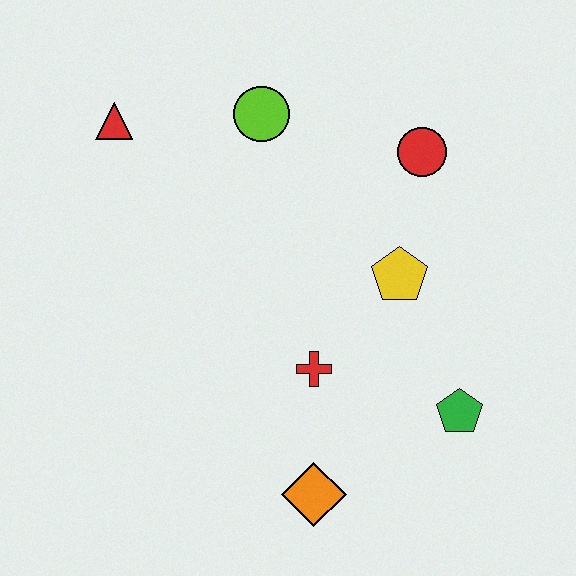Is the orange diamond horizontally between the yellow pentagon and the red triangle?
Yes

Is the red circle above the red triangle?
No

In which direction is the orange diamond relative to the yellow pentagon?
The orange diamond is below the yellow pentagon.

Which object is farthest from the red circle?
The orange diamond is farthest from the red circle.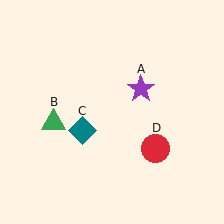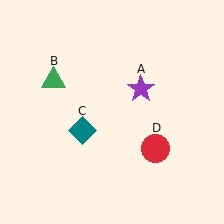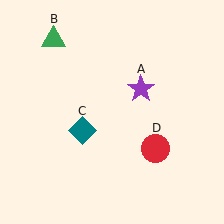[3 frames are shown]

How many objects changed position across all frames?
1 object changed position: green triangle (object B).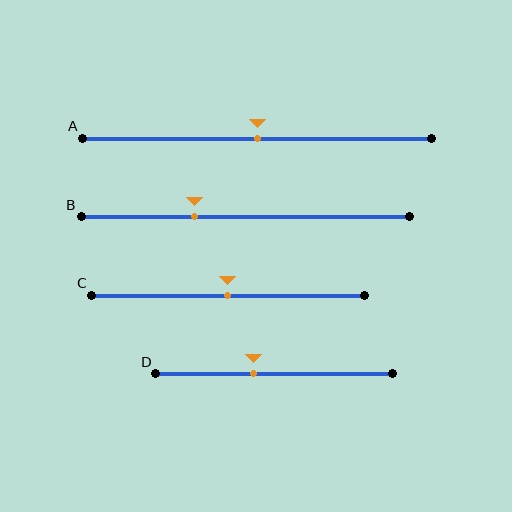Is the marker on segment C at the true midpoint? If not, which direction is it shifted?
Yes, the marker on segment C is at the true midpoint.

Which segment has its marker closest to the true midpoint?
Segment A has its marker closest to the true midpoint.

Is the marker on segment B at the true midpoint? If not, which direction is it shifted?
No, the marker on segment B is shifted to the left by about 15% of the segment length.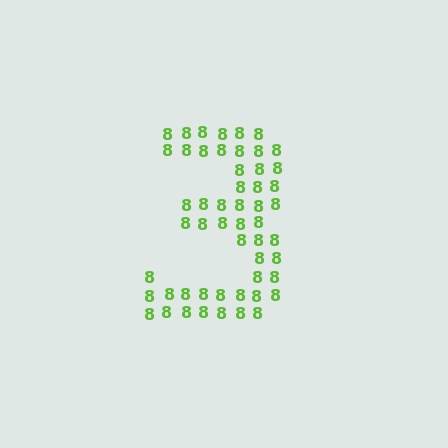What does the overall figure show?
The overall figure shows the digit 3.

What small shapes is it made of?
It is made of small digit 8's.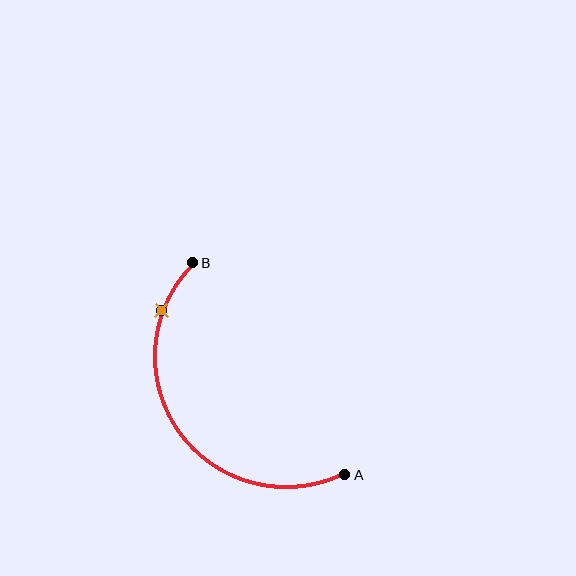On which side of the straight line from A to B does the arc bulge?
The arc bulges below and to the left of the straight line connecting A and B.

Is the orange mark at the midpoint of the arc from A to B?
No. The orange mark lies on the arc but is closer to endpoint B. The arc midpoint would be at the point on the curve equidistant along the arc from both A and B.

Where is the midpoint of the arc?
The arc midpoint is the point on the curve farthest from the straight line joining A and B. It sits below and to the left of that line.